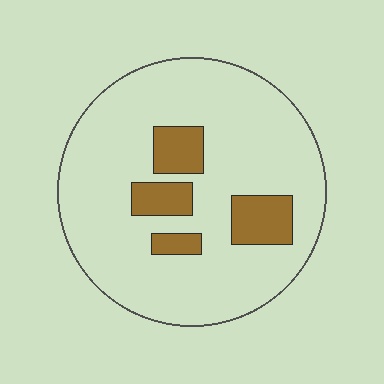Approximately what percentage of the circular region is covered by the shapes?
Approximately 15%.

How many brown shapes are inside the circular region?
4.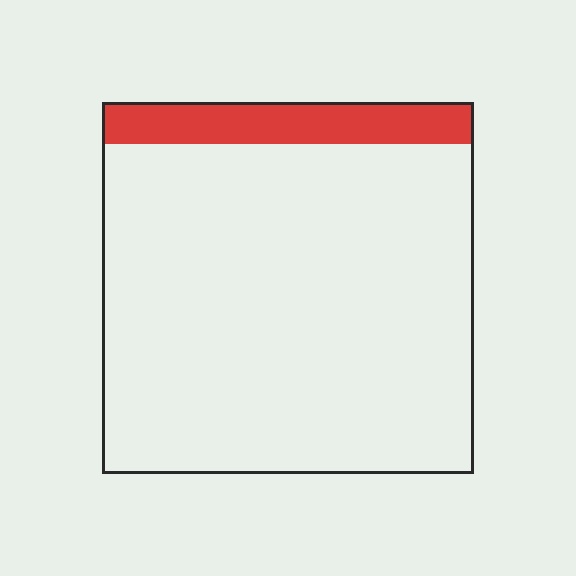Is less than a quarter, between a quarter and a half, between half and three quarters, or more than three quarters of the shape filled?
Less than a quarter.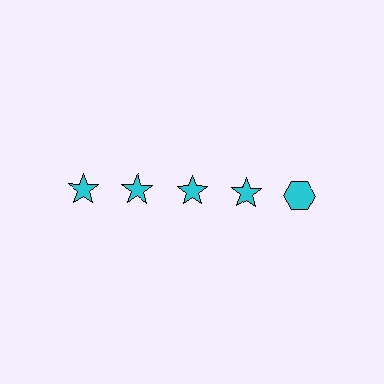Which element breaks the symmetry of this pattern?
The cyan hexagon in the top row, rightmost column breaks the symmetry. All other shapes are cyan stars.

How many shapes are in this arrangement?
There are 5 shapes arranged in a grid pattern.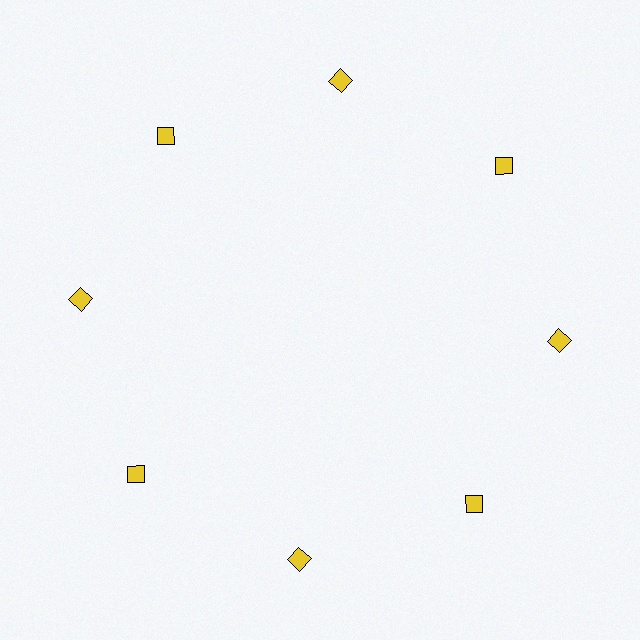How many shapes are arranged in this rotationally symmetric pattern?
There are 8 shapes, arranged in 8 groups of 1.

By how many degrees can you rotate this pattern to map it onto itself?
The pattern maps onto itself every 45 degrees of rotation.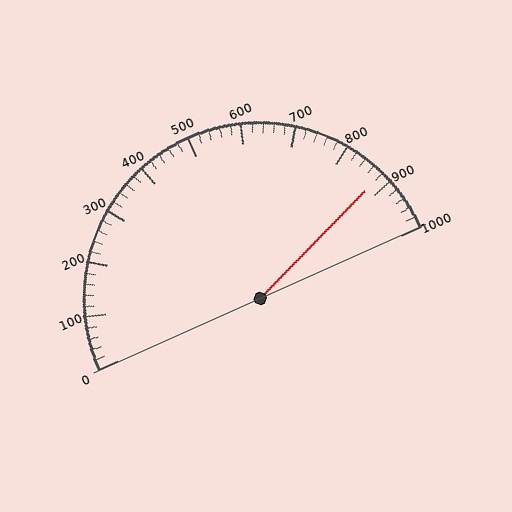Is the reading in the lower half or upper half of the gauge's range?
The reading is in the upper half of the range (0 to 1000).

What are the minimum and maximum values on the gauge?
The gauge ranges from 0 to 1000.